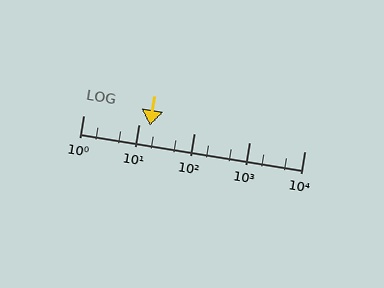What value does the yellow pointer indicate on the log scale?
The pointer indicates approximately 16.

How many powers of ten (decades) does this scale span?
The scale spans 4 decades, from 1 to 10000.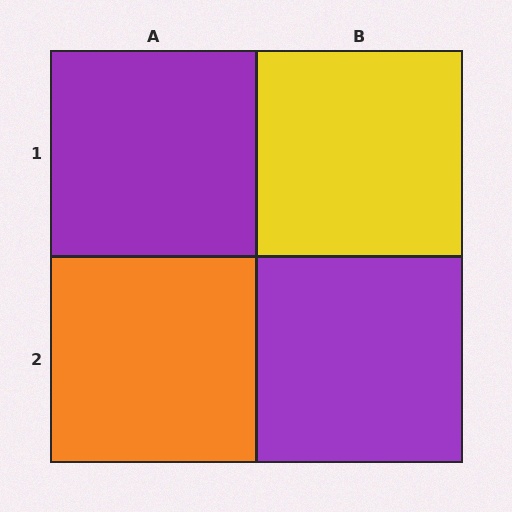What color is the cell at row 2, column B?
Purple.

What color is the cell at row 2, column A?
Orange.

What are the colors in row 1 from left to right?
Purple, yellow.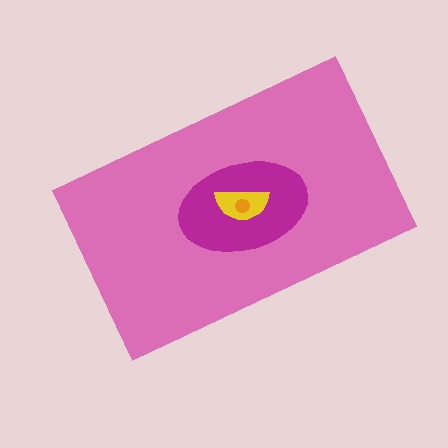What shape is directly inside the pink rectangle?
The magenta ellipse.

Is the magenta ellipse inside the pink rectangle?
Yes.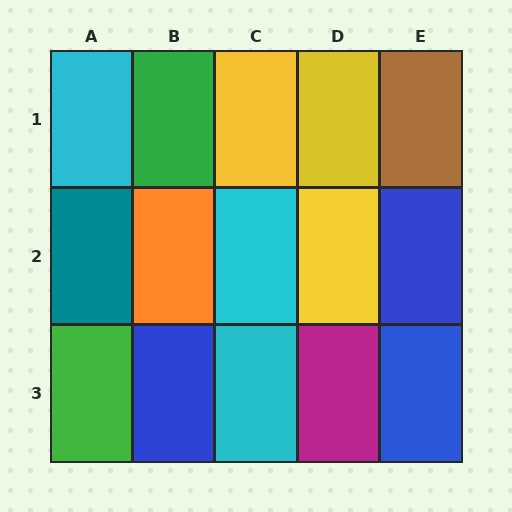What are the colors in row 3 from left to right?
Green, blue, cyan, magenta, blue.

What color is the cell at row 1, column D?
Yellow.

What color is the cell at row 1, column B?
Green.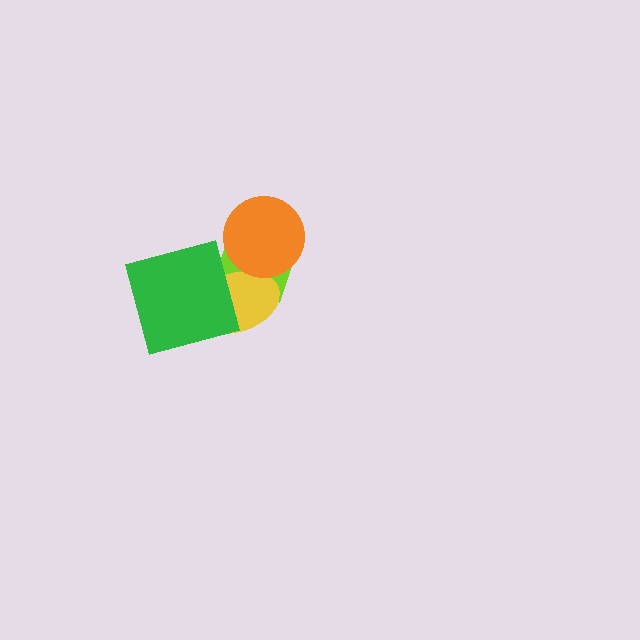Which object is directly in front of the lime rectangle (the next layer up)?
The yellow ellipse is directly in front of the lime rectangle.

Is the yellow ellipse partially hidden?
Yes, it is partially covered by another shape.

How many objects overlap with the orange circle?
2 objects overlap with the orange circle.